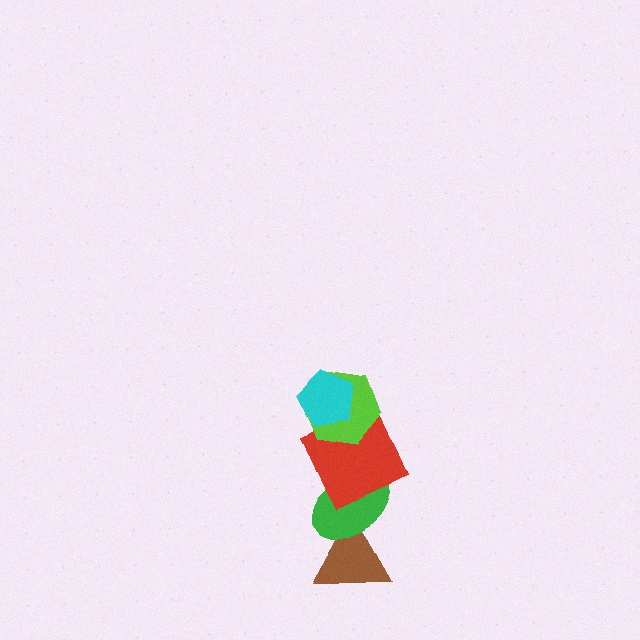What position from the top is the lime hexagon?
The lime hexagon is 2nd from the top.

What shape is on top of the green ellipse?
The red square is on top of the green ellipse.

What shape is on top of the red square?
The lime hexagon is on top of the red square.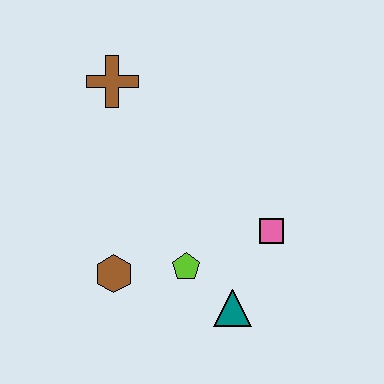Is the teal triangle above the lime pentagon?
No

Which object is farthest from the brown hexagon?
The brown cross is farthest from the brown hexagon.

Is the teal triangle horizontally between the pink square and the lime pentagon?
Yes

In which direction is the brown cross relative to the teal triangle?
The brown cross is above the teal triangle.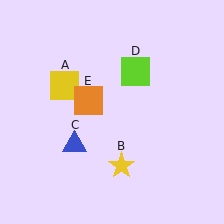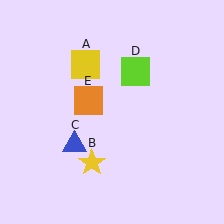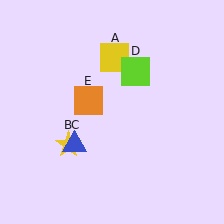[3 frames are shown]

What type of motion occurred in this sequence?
The yellow square (object A), yellow star (object B) rotated clockwise around the center of the scene.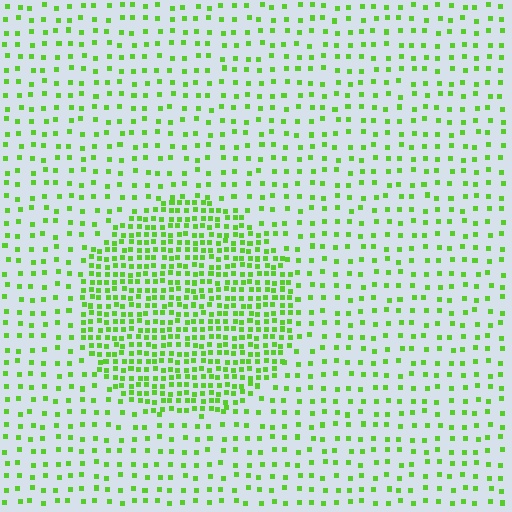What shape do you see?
I see a circle.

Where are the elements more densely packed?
The elements are more densely packed inside the circle boundary.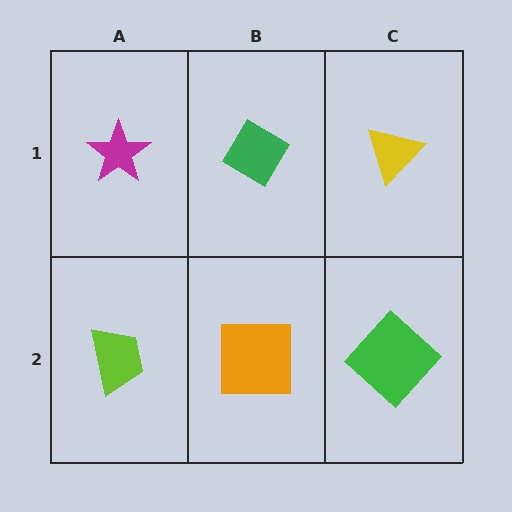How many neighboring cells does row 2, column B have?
3.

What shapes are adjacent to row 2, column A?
A magenta star (row 1, column A), an orange square (row 2, column B).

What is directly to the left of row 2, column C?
An orange square.